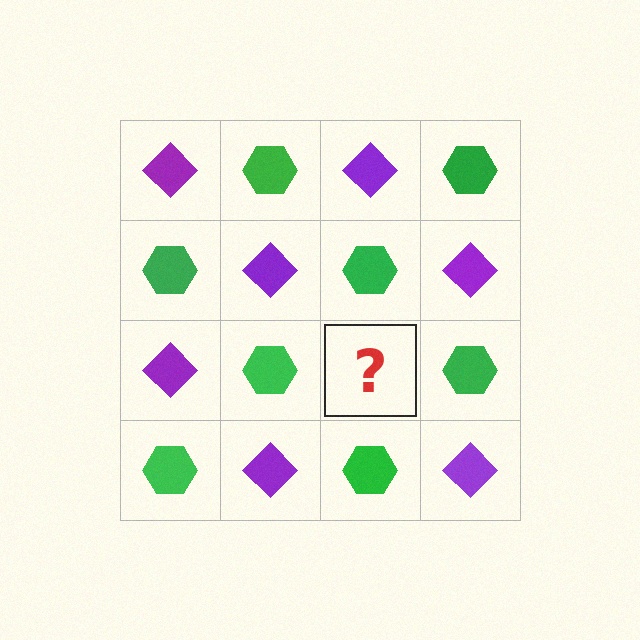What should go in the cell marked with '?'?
The missing cell should contain a purple diamond.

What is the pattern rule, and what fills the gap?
The rule is that it alternates purple diamond and green hexagon in a checkerboard pattern. The gap should be filled with a purple diamond.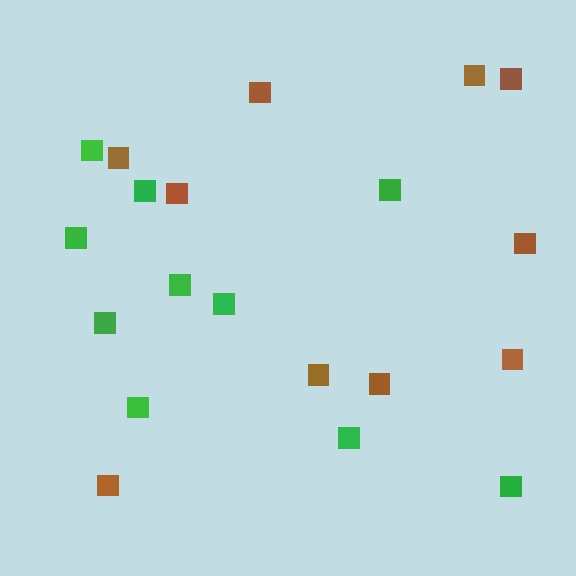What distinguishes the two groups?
There are 2 groups: one group of brown squares (10) and one group of green squares (10).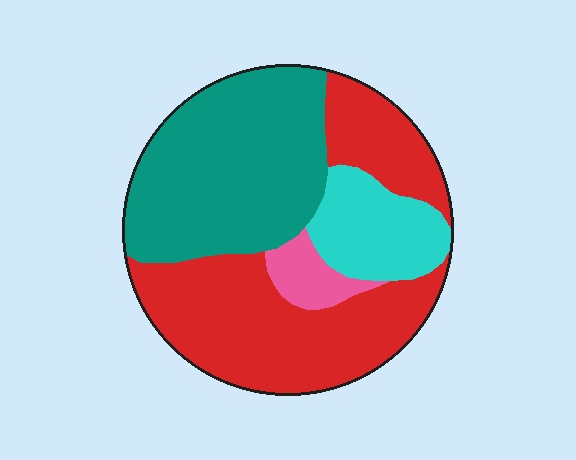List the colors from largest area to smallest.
From largest to smallest: red, teal, cyan, pink.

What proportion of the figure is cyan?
Cyan takes up about one eighth (1/8) of the figure.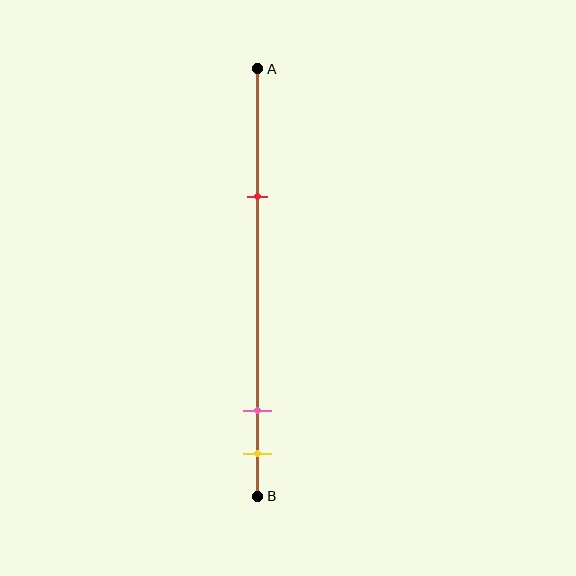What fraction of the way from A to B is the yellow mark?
The yellow mark is approximately 90% (0.9) of the way from A to B.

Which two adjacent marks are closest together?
The pink and yellow marks are the closest adjacent pair.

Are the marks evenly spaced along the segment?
No, the marks are not evenly spaced.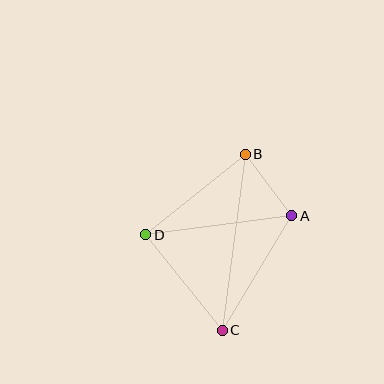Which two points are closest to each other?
Points A and B are closest to each other.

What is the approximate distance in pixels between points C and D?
The distance between C and D is approximately 122 pixels.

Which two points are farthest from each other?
Points B and C are farthest from each other.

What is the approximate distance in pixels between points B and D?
The distance between B and D is approximately 128 pixels.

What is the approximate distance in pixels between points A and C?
The distance between A and C is approximately 134 pixels.